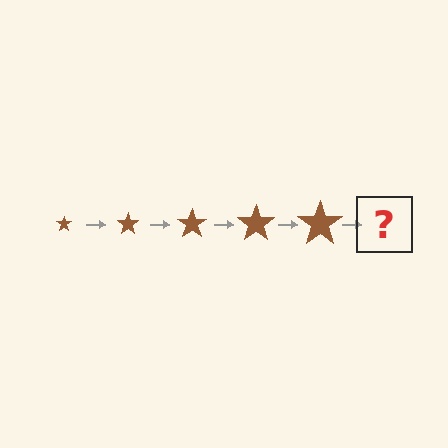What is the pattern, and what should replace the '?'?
The pattern is that the star gets progressively larger each step. The '?' should be a brown star, larger than the previous one.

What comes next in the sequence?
The next element should be a brown star, larger than the previous one.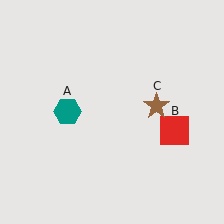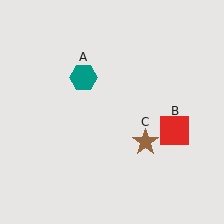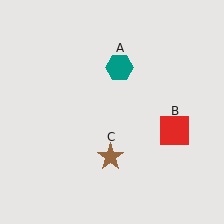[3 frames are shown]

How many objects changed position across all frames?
2 objects changed position: teal hexagon (object A), brown star (object C).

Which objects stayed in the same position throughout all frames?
Red square (object B) remained stationary.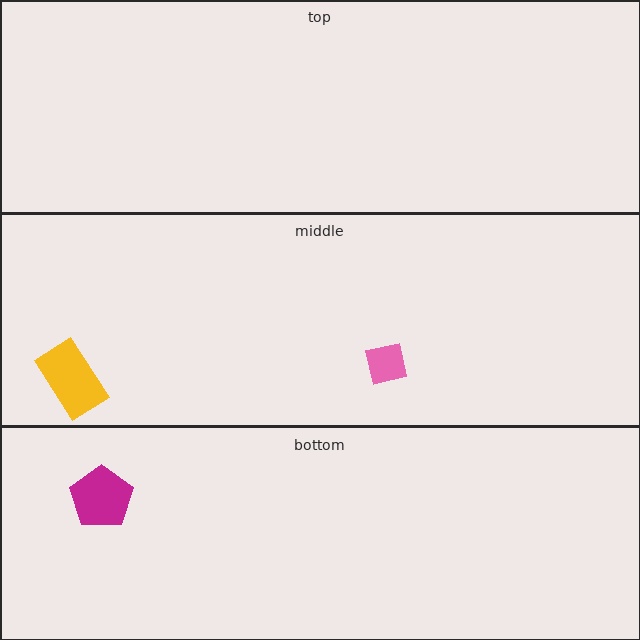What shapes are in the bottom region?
The magenta pentagon.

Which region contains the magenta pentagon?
The bottom region.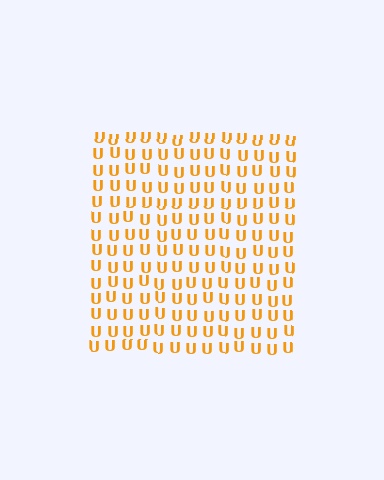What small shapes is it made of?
It is made of small letter U's.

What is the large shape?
The large shape is a square.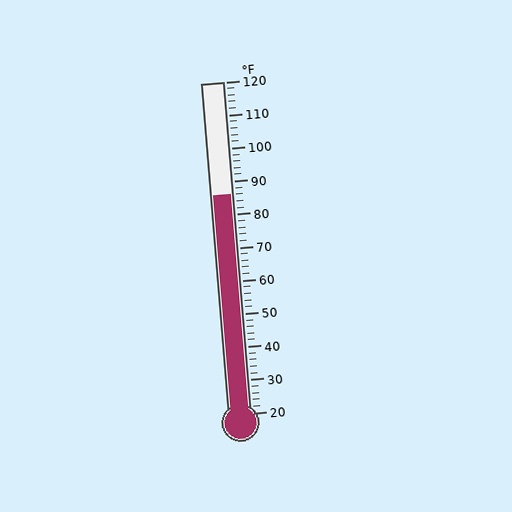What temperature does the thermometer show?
The thermometer shows approximately 86°F.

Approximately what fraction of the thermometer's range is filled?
The thermometer is filled to approximately 65% of its range.